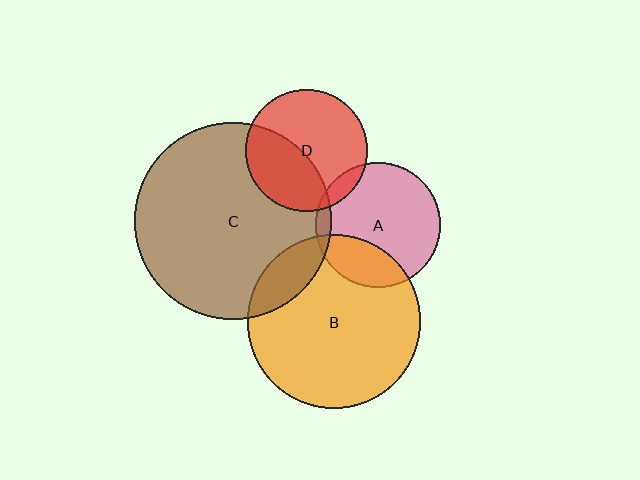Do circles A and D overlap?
Yes.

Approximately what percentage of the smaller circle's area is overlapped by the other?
Approximately 10%.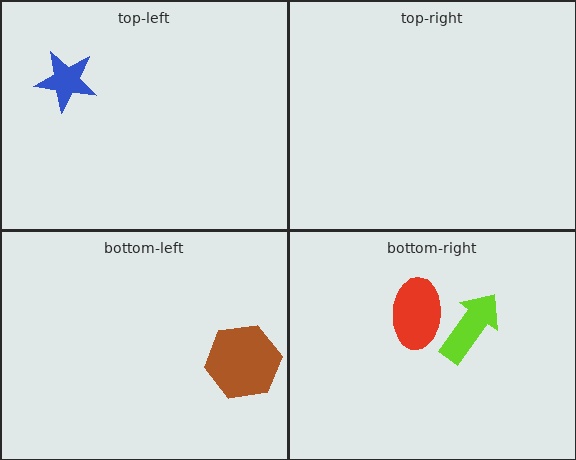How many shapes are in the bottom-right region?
2.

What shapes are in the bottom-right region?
The red ellipse, the lime arrow.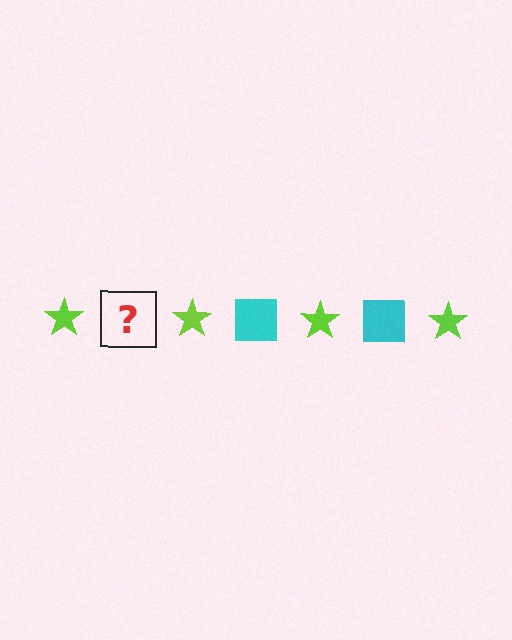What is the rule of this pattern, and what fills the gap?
The rule is that the pattern alternates between lime star and cyan square. The gap should be filled with a cyan square.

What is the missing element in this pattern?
The missing element is a cyan square.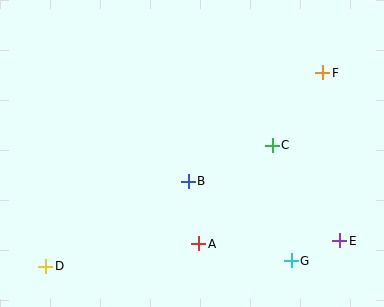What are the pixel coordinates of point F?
Point F is at (323, 73).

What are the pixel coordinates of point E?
Point E is at (340, 241).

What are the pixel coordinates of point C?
Point C is at (272, 145).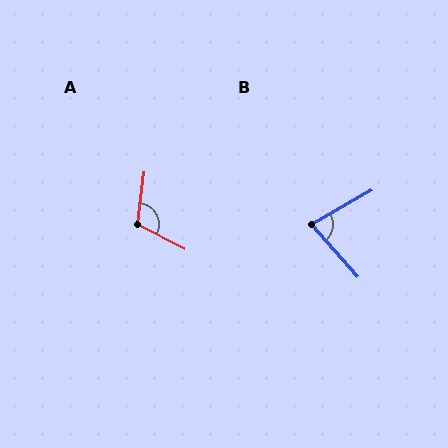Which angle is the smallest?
B, at approximately 78 degrees.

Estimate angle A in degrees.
Approximately 110 degrees.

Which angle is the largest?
A, at approximately 110 degrees.